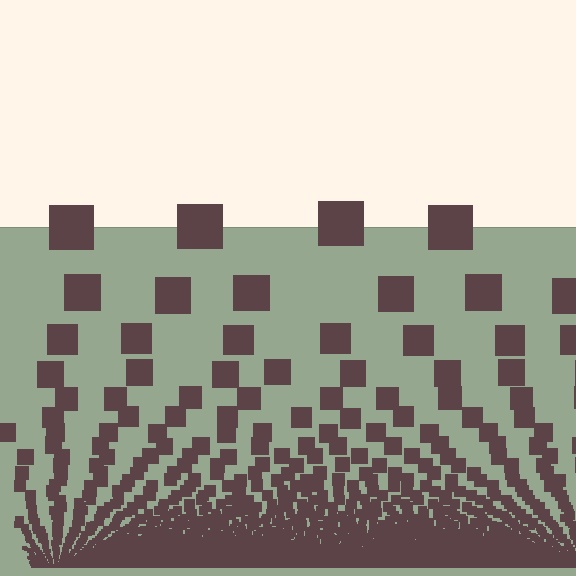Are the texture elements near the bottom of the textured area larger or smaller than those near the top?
Smaller. The gradient is inverted — elements near the bottom are smaller and denser.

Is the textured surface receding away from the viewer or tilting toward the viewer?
The surface appears to tilt toward the viewer. Texture elements get larger and sparser toward the top.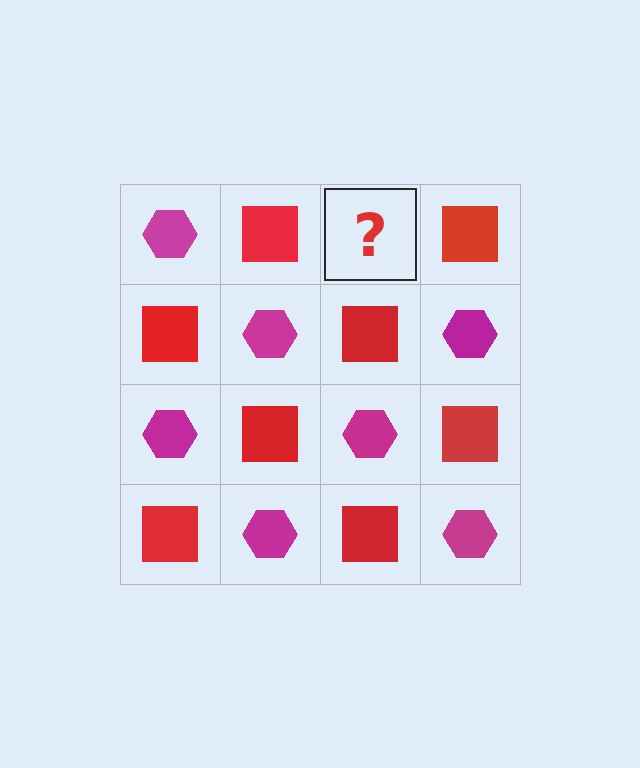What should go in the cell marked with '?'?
The missing cell should contain a magenta hexagon.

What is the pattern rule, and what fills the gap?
The rule is that it alternates magenta hexagon and red square in a checkerboard pattern. The gap should be filled with a magenta hexagon.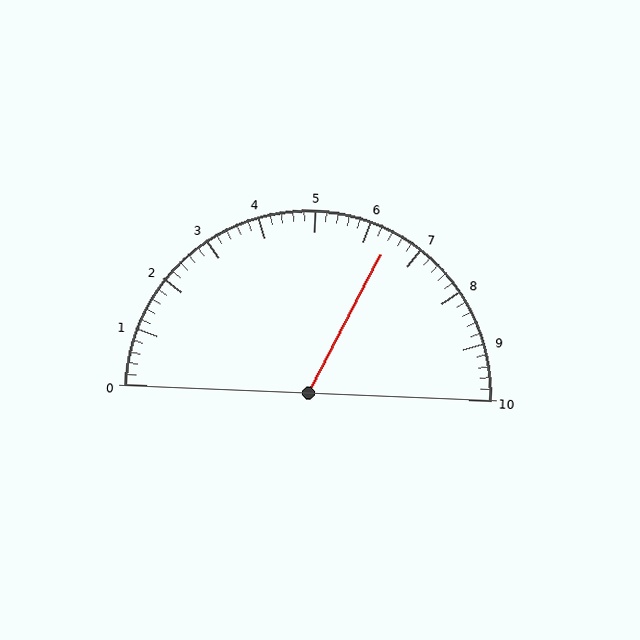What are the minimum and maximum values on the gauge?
The gauge ranges from 0 to 10.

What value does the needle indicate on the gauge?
The needle indicates approximately 6.4.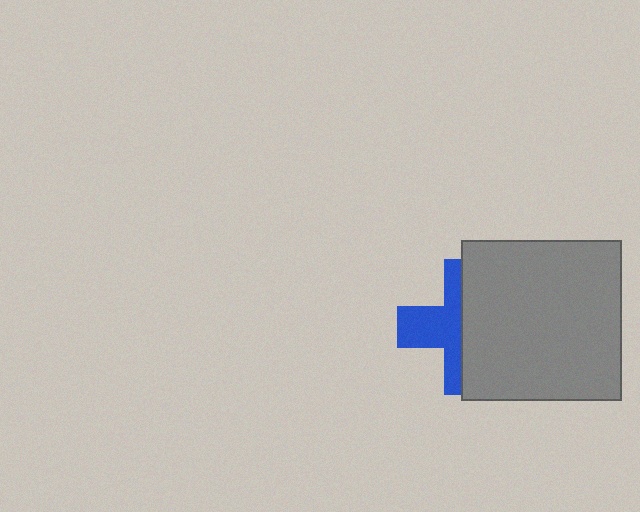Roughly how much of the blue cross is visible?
About half of it is visible (roughly 45%).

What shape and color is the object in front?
The object in front is a gray square.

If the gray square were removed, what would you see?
You would see the complete blue cross.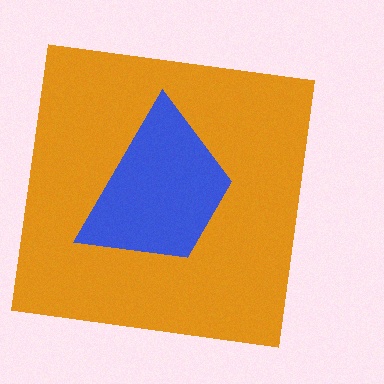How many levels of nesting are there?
2.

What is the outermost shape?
The orange square.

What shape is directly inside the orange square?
The blue trapezoid.